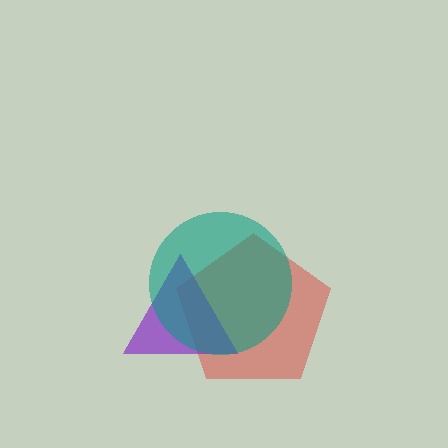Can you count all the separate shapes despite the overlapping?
Yes, there are 3 separate shapes.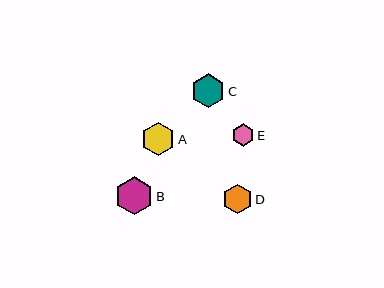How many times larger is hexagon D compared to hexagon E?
Hexagon D is approximately 1.3 times the size of hexagon E.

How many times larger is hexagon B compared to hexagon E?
Hexagon B is approximately 1.7 times the size of hexagon E.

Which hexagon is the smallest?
Hexagon E is the smallest with a size of approximately 22 pixels.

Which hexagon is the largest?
Hexagon B is the largest with a size of approximately 38 pixels.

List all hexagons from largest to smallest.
From largest to smallest: B, C, A, D, E.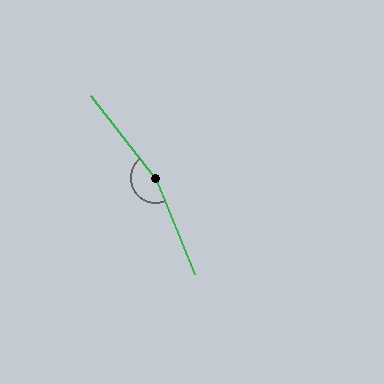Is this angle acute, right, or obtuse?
It is obtuse.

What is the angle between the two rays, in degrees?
Approximately 164 degrees.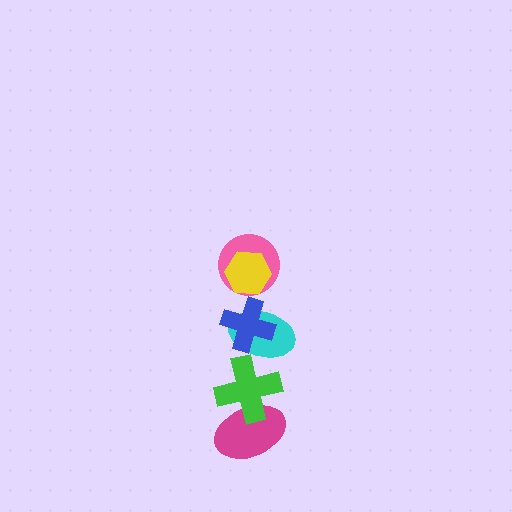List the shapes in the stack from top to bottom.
From top to bottom: the yellow hexagon, the pink circle, the blue cross, the cyan ellipse, the green cross, the magenta ellipse.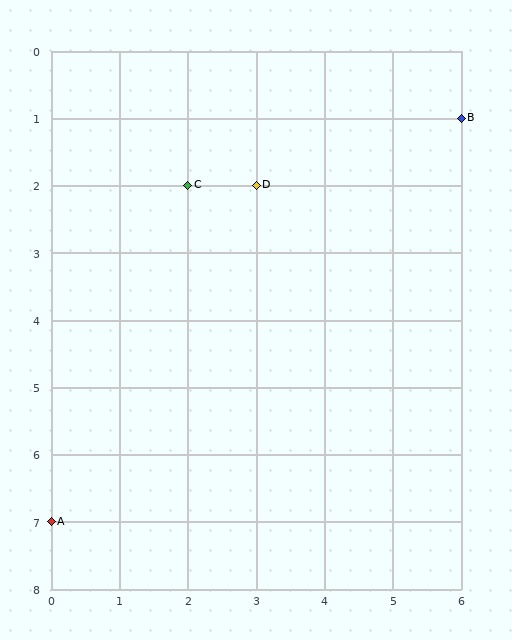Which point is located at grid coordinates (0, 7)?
Point A is at (0, 7).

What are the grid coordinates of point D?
Point D is at grid coordinates (3, 2).